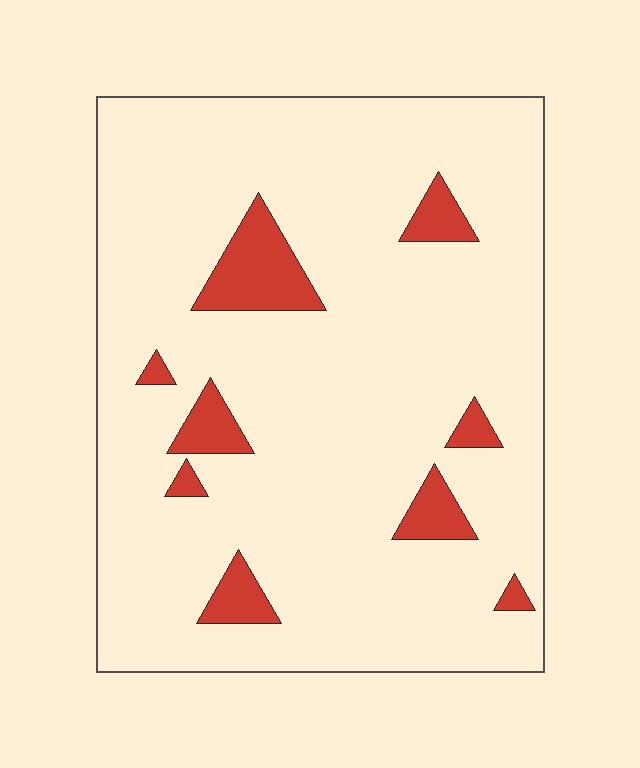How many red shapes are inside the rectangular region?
9.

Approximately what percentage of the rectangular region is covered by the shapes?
Approximately 10%.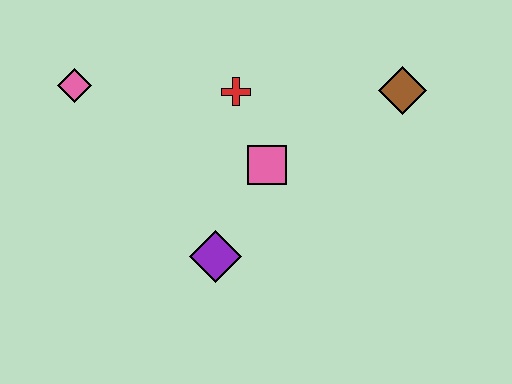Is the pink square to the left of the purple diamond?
No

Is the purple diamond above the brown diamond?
No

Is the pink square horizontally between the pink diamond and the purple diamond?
No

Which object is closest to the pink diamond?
The red cross is closest to the pink diamond.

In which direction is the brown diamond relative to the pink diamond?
The brown diamond is to the right of the pink diamond.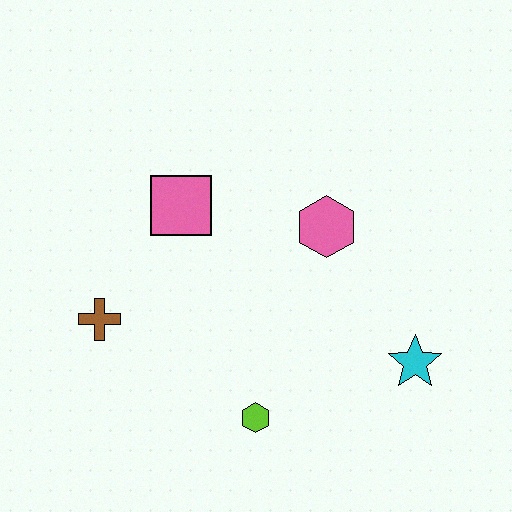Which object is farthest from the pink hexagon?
The brown cross is farthest from the pink hexagon.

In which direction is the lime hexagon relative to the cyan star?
The lime hexagon is to the left of the cyan star.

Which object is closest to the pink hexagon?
The pink square is closest to the pink hexagon.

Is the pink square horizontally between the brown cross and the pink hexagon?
Yes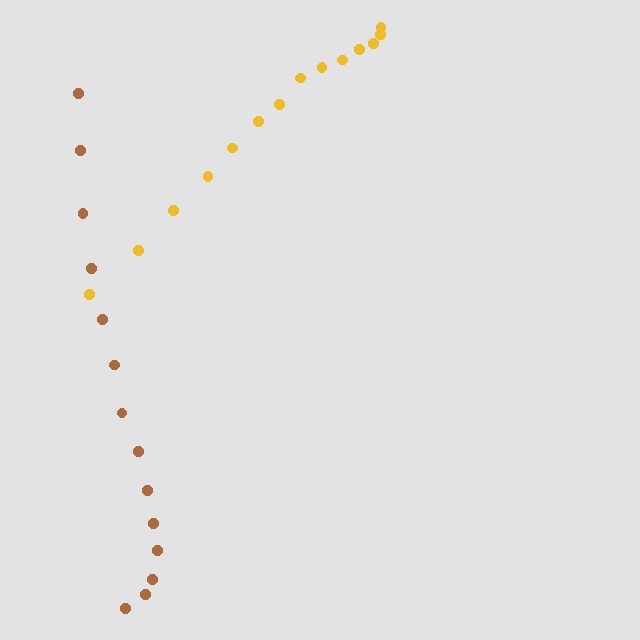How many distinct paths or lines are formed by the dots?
There are 2 distinct paths.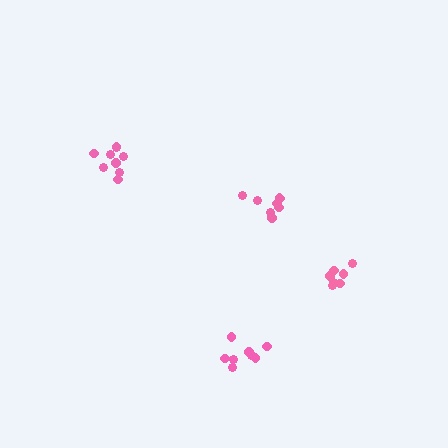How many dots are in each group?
Group 1: 8 dots, Group 2: 7 dots, Group 3: 9 dots, Group 4: 9 dots (33 total).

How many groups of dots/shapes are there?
There are 4 groups.